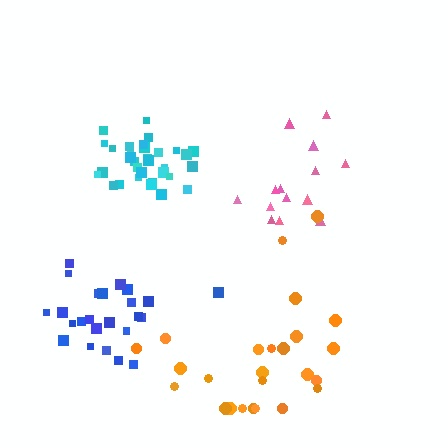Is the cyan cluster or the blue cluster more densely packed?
Cyan.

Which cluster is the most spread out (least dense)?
Orange.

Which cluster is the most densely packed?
Cyan.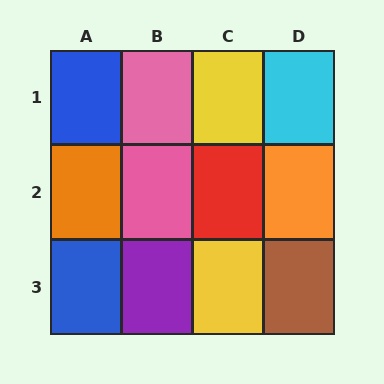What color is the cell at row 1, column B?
Pink.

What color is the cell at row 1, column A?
Blue.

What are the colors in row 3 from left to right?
Blue, purple, yellow, brown.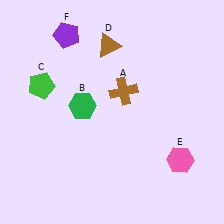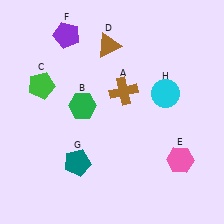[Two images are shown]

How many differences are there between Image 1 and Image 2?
There are 2 differences between the two images.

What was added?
A teal pentagon (G), a cyan circle (H) were added in Image 2.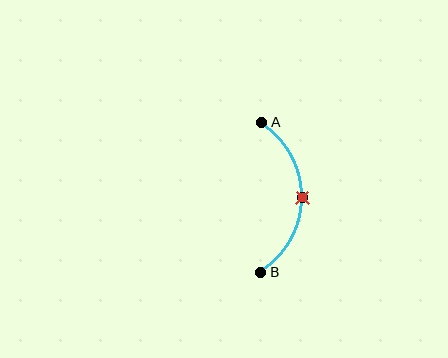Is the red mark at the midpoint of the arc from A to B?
Yes. The red mark lies on the arc at equal arc-length from both A and B — it is the arc midpoint.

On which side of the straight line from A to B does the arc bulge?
The arc bulges to the right of the straight line connecting A and B.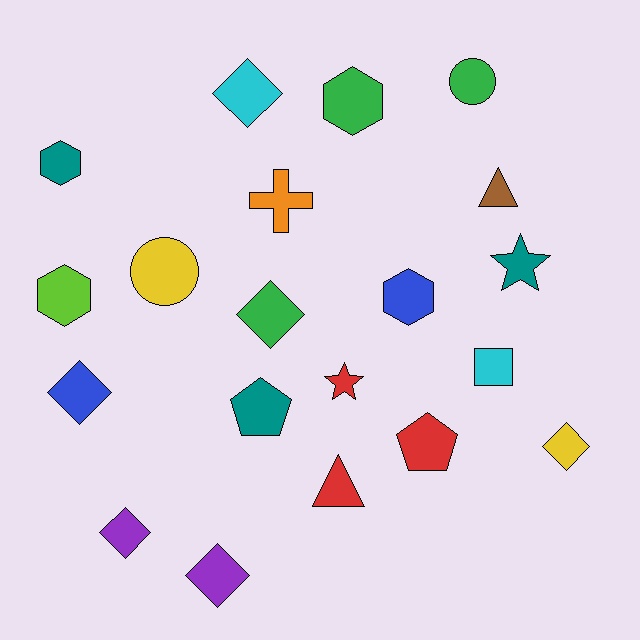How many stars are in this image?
There are 2 stars.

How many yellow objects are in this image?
There are 2 yellow objects.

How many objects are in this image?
There are 20 objects.